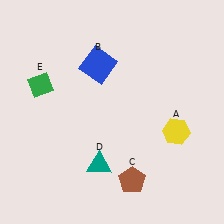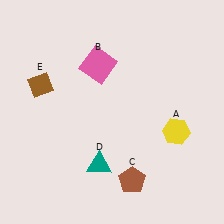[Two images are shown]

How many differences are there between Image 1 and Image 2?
There are 2 differences between the two images.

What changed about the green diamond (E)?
In Image 1, E is green. In Image 2, it changed to brown.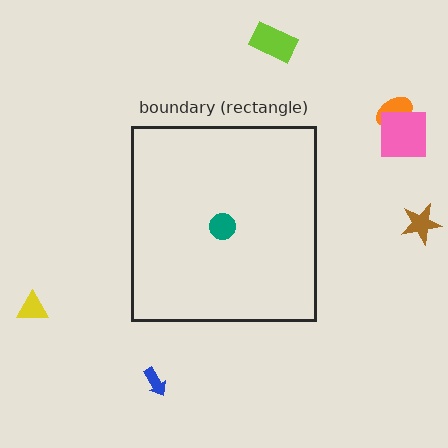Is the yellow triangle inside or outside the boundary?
Outside.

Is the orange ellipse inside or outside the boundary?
Outside.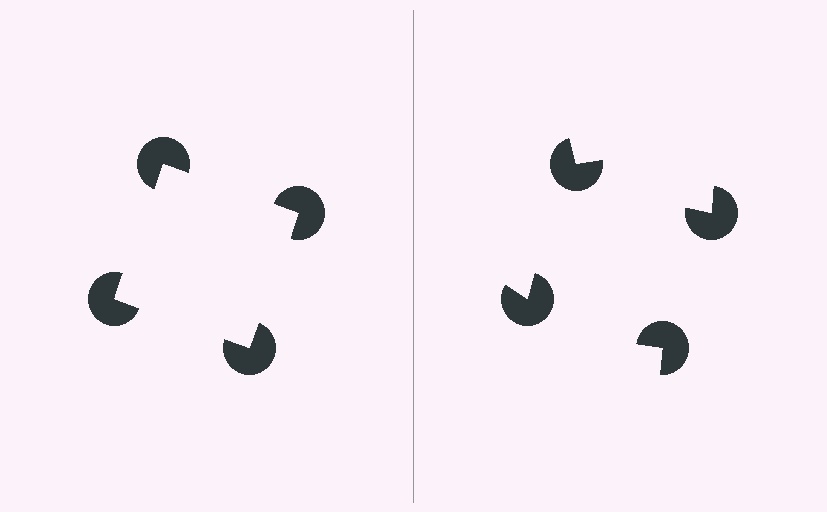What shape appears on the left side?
An illusory square.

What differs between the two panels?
The pac-man discs are positioned identically on both sides; only the wedge orientations differ. On the left they align to a square; on the right they are misaligned.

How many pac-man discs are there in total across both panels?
8 — 4 on each side.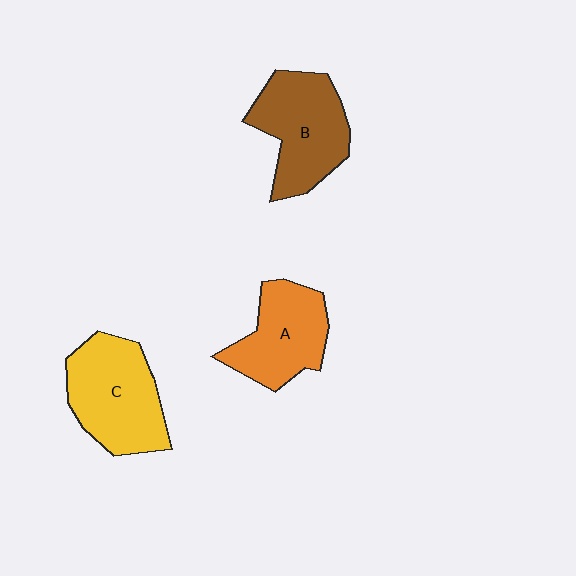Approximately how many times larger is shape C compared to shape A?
Approximately 1.2 times.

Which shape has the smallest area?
Shape A (orange).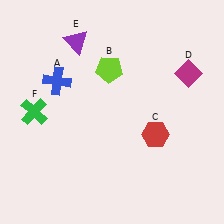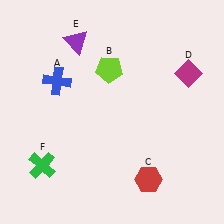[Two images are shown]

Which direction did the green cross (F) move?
The green cross (F) moved down.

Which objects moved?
The objects that moved are: the red hexagon (C), the green cross (F).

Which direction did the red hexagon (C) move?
The red hexagon (C) moved down.